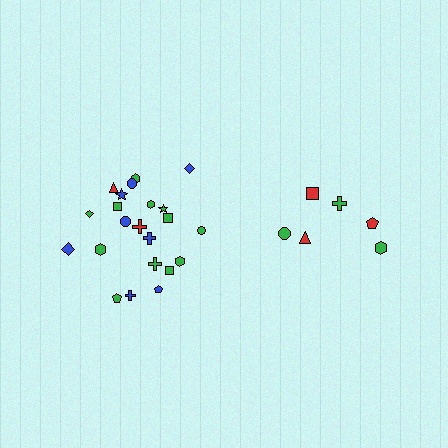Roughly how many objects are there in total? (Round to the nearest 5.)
Roughly 30 objects in total.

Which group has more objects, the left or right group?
The left group.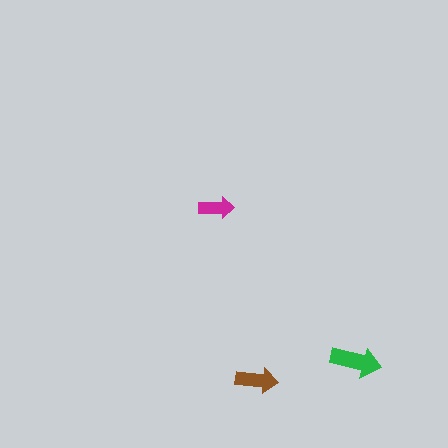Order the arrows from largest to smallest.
the green one, the brown one, the magenta one.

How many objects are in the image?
There are 3 objects in the image.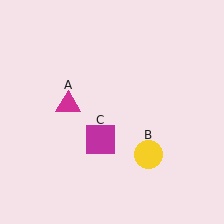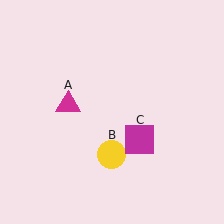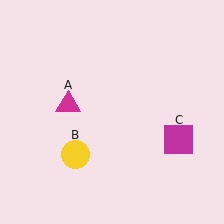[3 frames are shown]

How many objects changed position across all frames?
2 objects changed position: yellow circle (object B), magenta square (object C).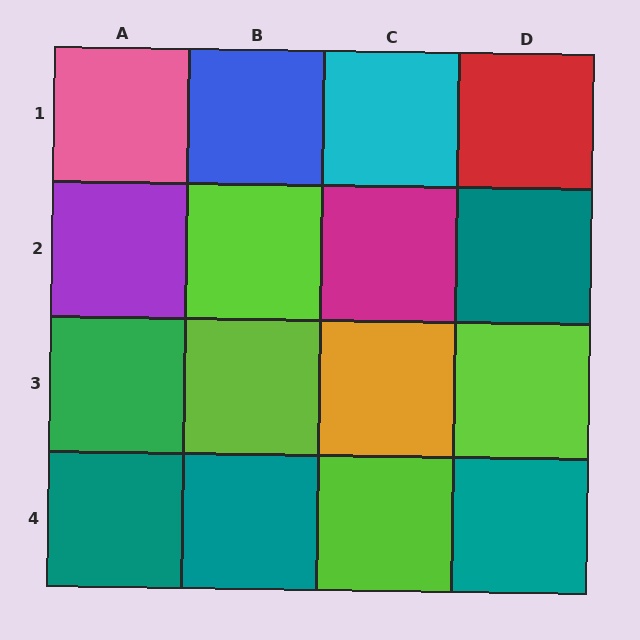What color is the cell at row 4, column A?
Teal.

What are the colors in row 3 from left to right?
Green, lime, orange, lime.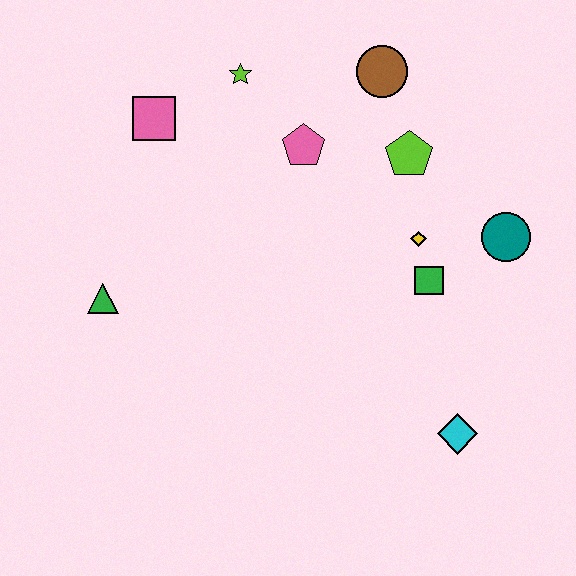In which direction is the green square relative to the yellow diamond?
The green square is below the yellow diamond.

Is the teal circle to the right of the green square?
Yes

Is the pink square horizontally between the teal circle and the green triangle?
Yes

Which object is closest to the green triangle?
The pink square is closest to the green triangle.